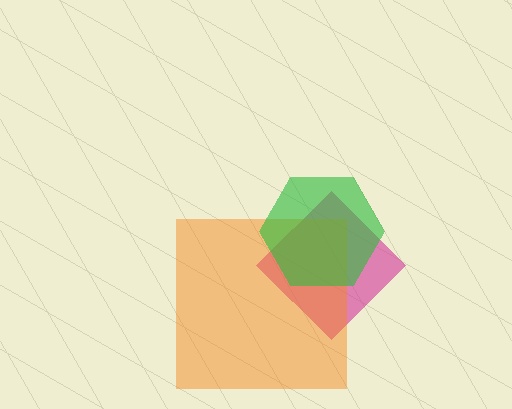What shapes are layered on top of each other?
The layered shapes are: a magenta diamond, an orange square, a green hexagon.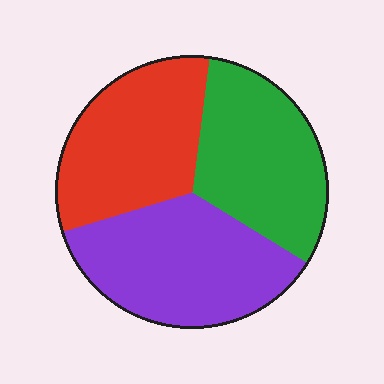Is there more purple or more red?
Purple.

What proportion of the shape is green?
Green covers 32% of the shape.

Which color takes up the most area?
Purple, at roughly 35%.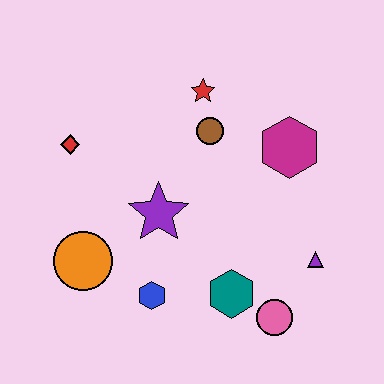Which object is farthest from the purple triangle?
The red diamond is farthest from the purple triangle.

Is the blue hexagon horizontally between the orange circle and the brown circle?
Yes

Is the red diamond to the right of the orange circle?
No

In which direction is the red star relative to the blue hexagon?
The red star is above the blue hexagon.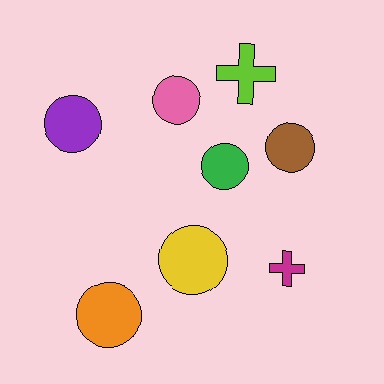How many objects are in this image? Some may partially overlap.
There are 8 objects.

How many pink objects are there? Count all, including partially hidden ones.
There is 1 pink object.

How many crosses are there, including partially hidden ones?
There are 2 crosses.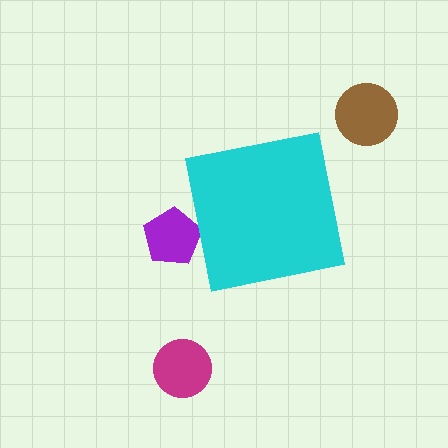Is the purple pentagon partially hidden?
Yes, the purple pentagon is partially hidden behind the cyan square.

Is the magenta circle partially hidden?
No, the magenta circle is fully visible.